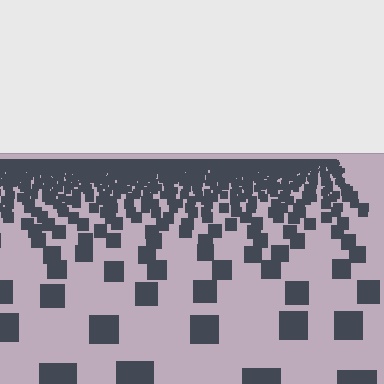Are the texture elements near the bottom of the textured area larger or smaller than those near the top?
Larger. Near the bottom, elements are closer to the viewer and appear at a bigger on-screen size.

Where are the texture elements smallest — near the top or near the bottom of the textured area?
Near the top.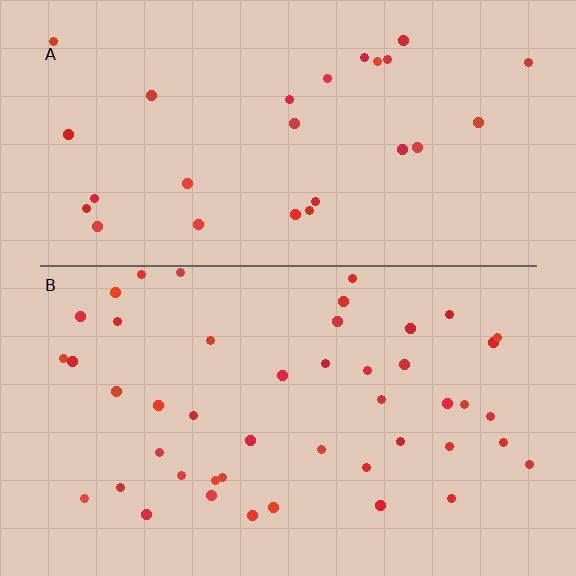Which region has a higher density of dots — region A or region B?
B (the bottom).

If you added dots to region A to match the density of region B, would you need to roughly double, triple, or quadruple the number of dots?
Approximately double.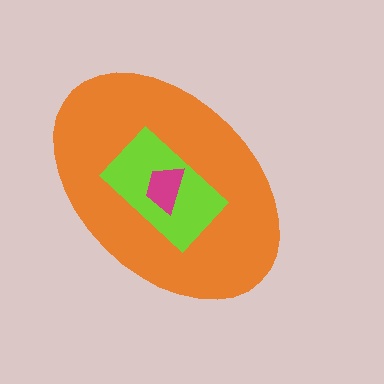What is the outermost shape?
The orange ellipse.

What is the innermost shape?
The magenta trapezoid.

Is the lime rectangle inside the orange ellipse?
Yes.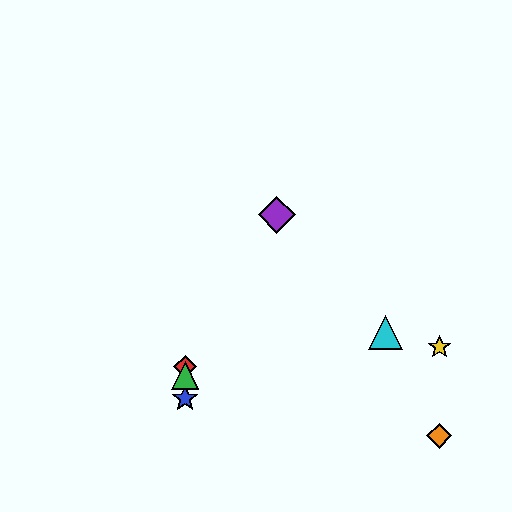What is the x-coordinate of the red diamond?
The red diamond is at x≈185.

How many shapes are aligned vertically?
3 shapes (the red diamond, the blue star, the green triangle) are aligned vertically.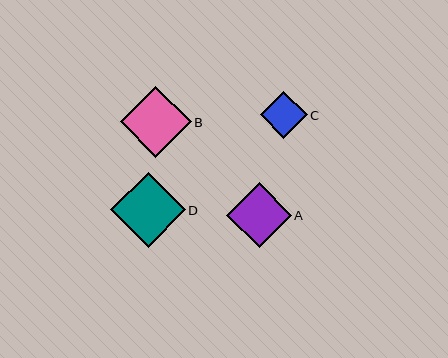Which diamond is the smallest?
Diamond C is the smallest with a size of approximately 47 pixels.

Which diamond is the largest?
Diamond D is the largest with a size of approximately 75 pixels.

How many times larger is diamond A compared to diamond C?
Diamond A is approximately 1.4 times the size of diamond C.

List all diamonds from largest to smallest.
From largest to smallest: D, B, A, C.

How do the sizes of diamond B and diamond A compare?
Diamond B and diamond A are approximately the same size.